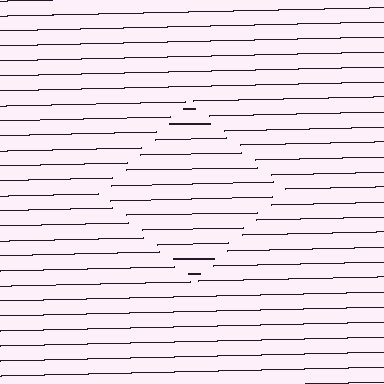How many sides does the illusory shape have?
4 sides — the line-ends trace a square.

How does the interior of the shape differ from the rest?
The interior of the shape contains the same grating, shifted by half a period — the contour is defined by the phase discontinuity where line-ends from the inner and outer gratings abut.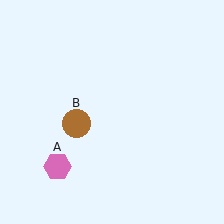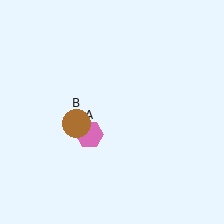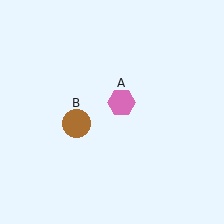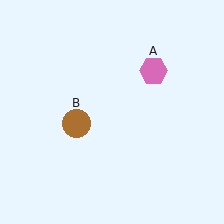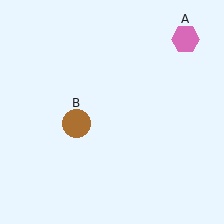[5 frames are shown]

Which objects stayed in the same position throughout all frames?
Brown circle (object B) remained stationary.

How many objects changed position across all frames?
1 object changed position: pink hexagon (object A).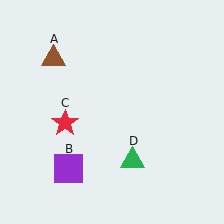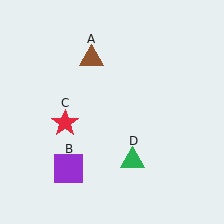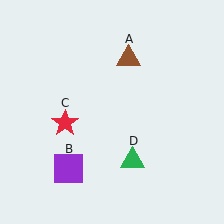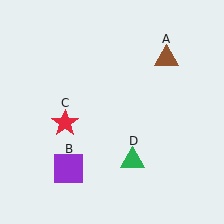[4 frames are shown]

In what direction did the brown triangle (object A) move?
The brown triangle (object A) moved right.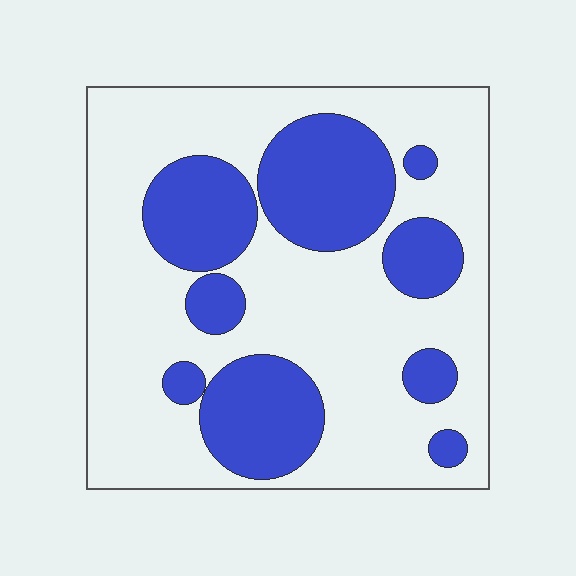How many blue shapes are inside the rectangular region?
9.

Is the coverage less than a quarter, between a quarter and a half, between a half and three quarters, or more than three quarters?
Between a quarter and a half.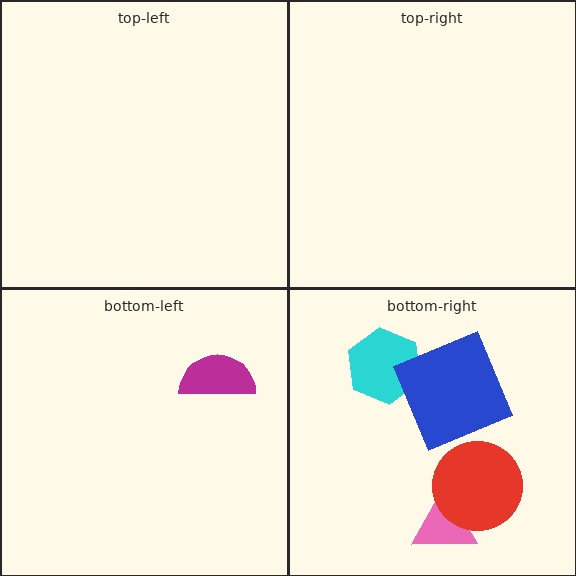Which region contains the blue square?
The bottom-right region.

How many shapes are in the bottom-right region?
4.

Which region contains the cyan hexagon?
The bottom-right region.